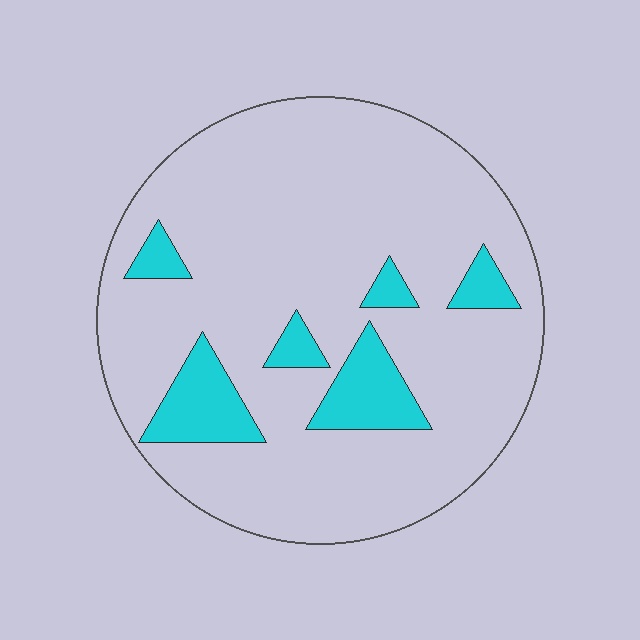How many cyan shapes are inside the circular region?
6.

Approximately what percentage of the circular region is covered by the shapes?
Approximately 15%.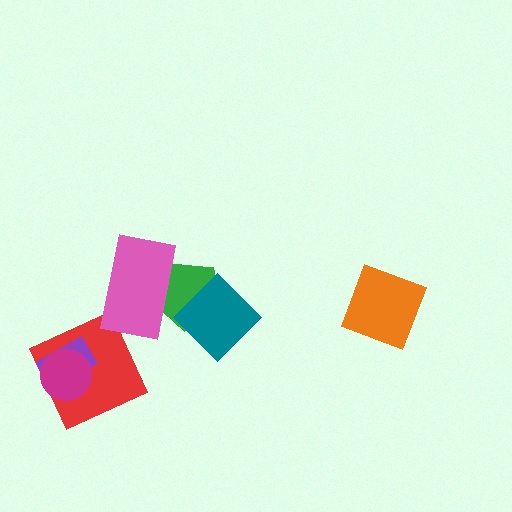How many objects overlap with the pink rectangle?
1 object overlaps with the pink rectangle.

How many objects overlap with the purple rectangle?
2 objects overlap with the purple rectangle.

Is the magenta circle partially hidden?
No, no other shape covers it.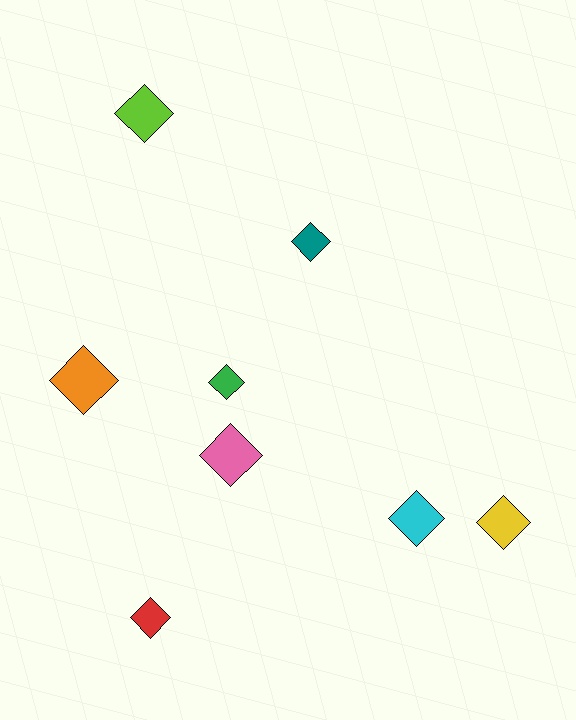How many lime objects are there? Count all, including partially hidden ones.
There is 1 lime object.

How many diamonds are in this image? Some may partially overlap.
There are 8 diamonds.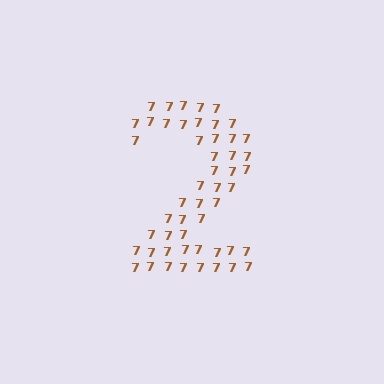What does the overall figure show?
The overall figure shows the digit 2.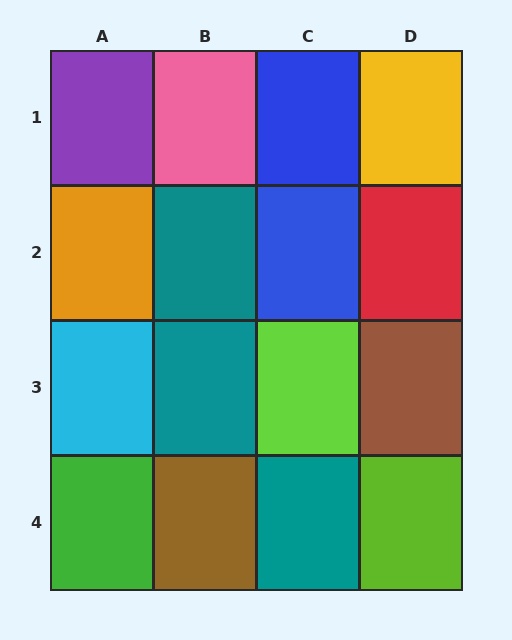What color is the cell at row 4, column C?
Teal.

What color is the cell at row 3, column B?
Teal.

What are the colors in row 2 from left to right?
Orange, teal, blue, red.